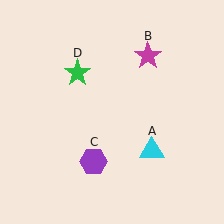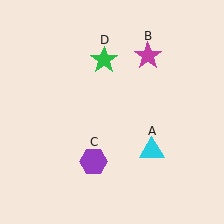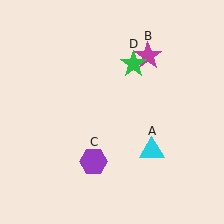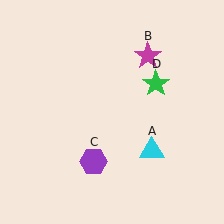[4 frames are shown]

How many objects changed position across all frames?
1 object changed position: green star (object D).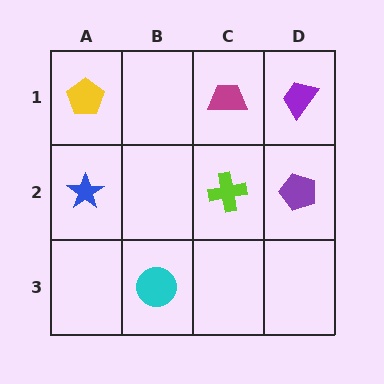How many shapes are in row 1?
3 shapes.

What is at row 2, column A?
A blue star.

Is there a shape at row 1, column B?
No, that cell is empty.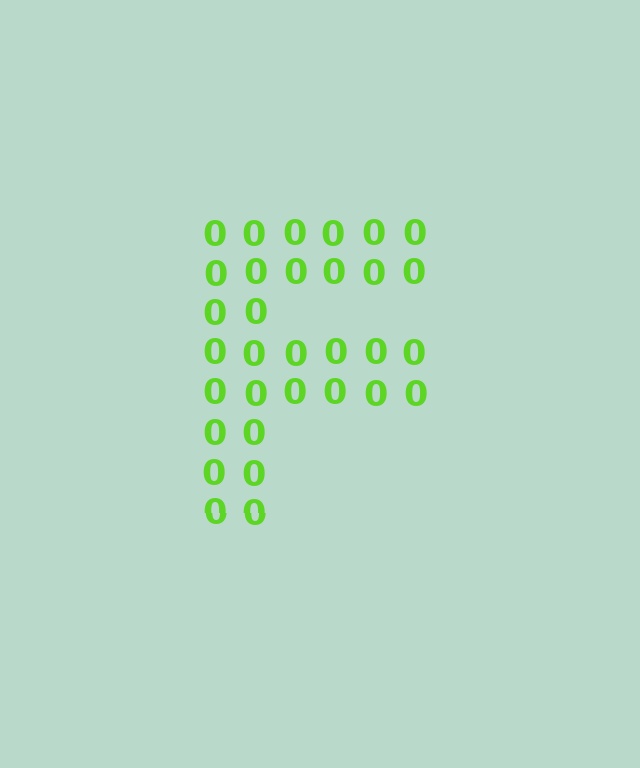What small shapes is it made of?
It is made of small digit 0's.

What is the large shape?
The large shape is the letter F.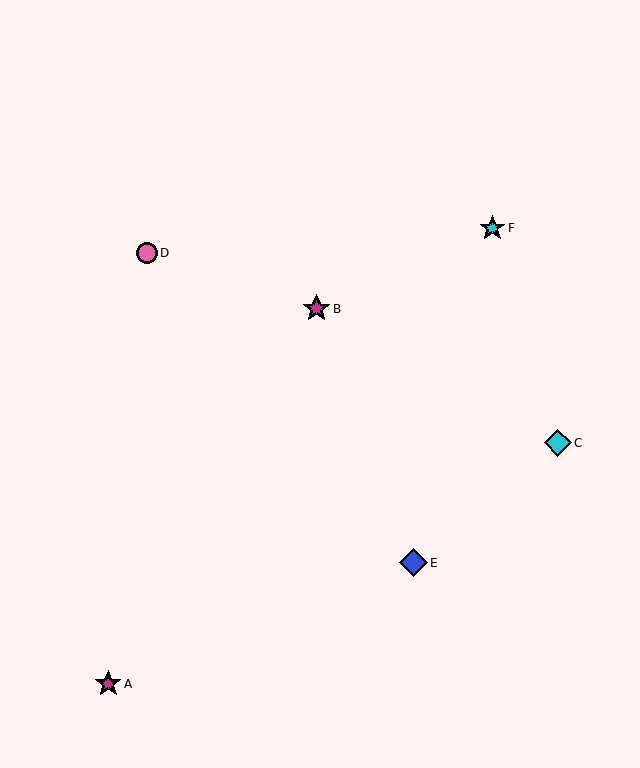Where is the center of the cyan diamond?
The center of the cyan diamond is at (558, 443).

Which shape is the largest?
The magenta star (labeled B) is the largest.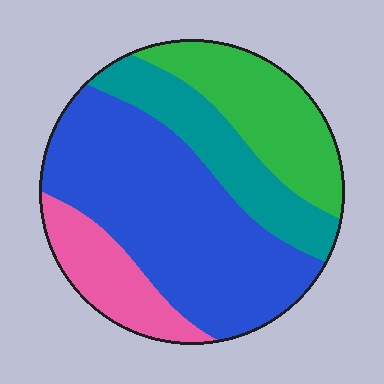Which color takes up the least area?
Pink, at roughly 15%.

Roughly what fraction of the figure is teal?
Teal covers around 20% of the figure.